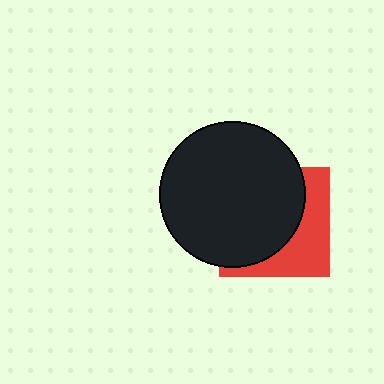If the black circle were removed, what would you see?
You would see the complete red square.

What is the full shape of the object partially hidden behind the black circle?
The partially hidden object is a red square.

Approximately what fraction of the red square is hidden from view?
Roughly 62% of the red square is hidden behind the black circle.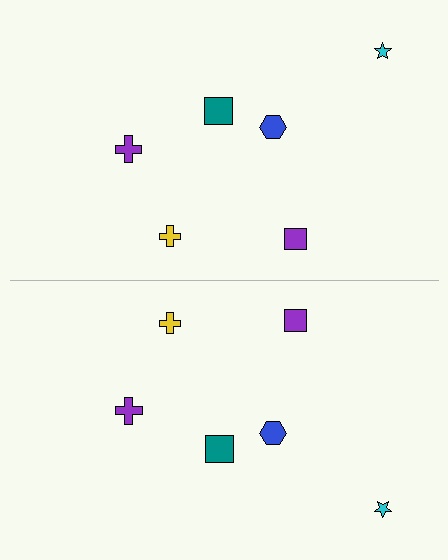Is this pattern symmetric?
Yes, this pattern has bilateral (reflection) symmetry.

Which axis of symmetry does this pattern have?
The pattern has a horizontal axis of symmetry running through the center of the image.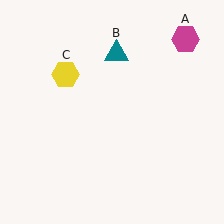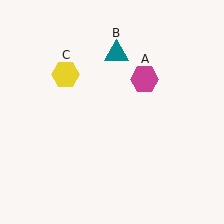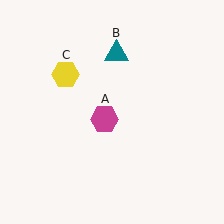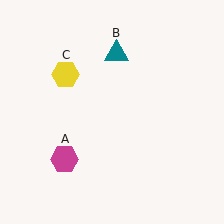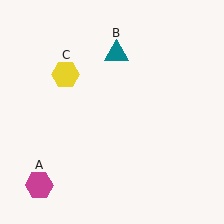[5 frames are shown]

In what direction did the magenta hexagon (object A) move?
The magenta hexagon (object A) moved down and to the left.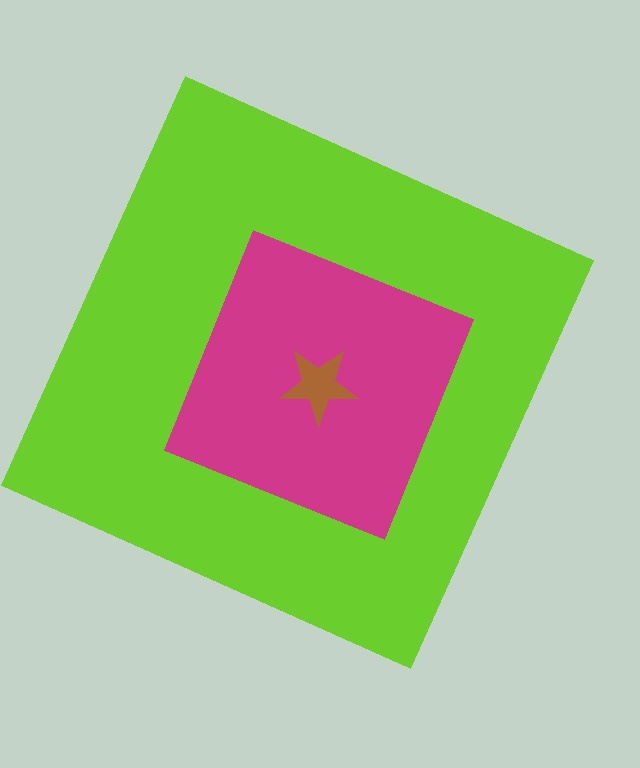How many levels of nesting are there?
3.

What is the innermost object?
The brown star.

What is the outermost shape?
The lime square.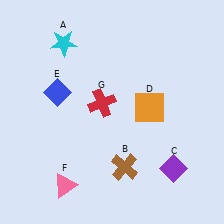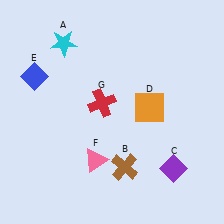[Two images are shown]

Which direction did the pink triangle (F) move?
The pink triangle (F) moved right.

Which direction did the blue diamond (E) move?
The blue diamond (E) moved left.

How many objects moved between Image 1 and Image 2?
2 objects moved between the two images.